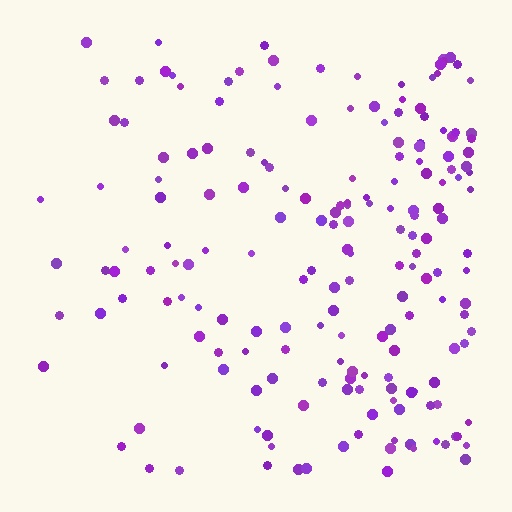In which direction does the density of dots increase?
From left to right, with the right side densest.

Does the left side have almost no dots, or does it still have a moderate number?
Still a moderate number, just noticeably fewer than the right.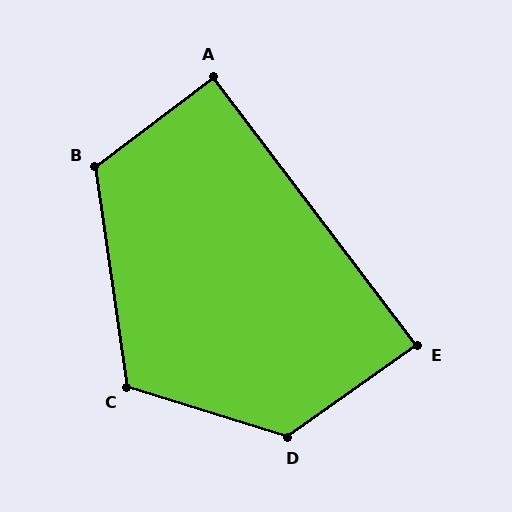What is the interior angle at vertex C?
Approximately 116 degrees (obtuse).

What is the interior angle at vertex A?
Approximately 90 degrees (approximately right).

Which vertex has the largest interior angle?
D, at approximately 127 degrees.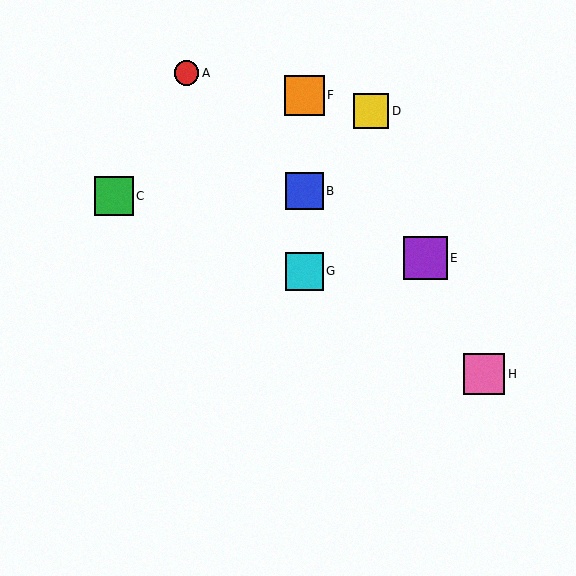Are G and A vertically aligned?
No, G is at x≈304 and A is at x≈186.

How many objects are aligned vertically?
3 objects (B, F, G) are aligned vertically.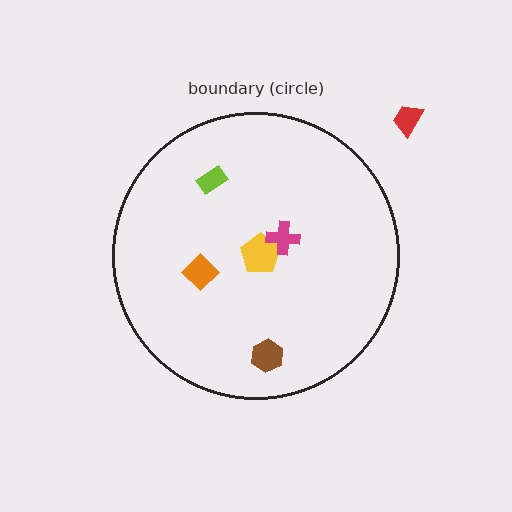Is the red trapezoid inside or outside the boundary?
Outside.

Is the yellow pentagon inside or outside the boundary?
Inside.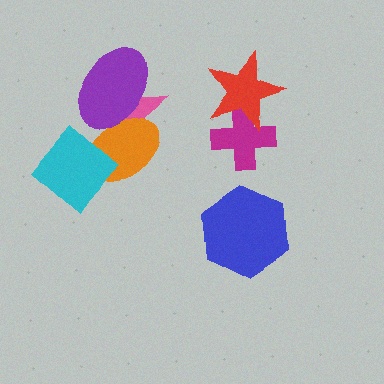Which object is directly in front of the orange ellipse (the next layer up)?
The purple ellipse is directly in front of the orange ellipse.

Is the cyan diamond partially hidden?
No, no other shape covers it.